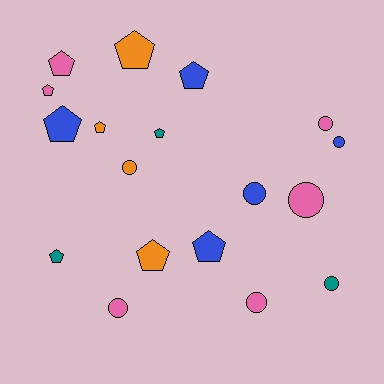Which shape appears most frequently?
Pentagon, with 10 objects.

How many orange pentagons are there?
There are 3 orange pentagons.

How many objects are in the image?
There are 18 objects.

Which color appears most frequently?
Pink, with 6 objects.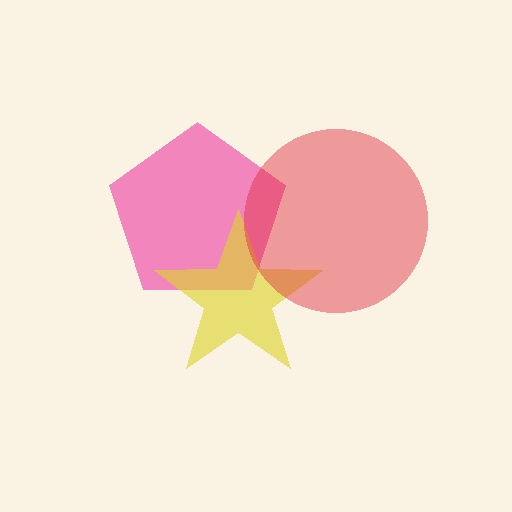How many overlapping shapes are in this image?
There are 3 overlapping shapes in the image.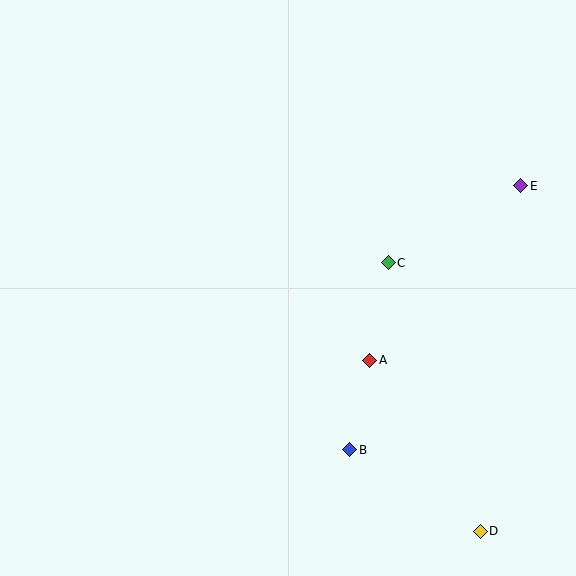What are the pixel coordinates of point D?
Point D is at (480, 531).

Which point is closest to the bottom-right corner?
Point D is closest to the bottom-right corner.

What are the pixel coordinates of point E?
Point E is at (521, 186).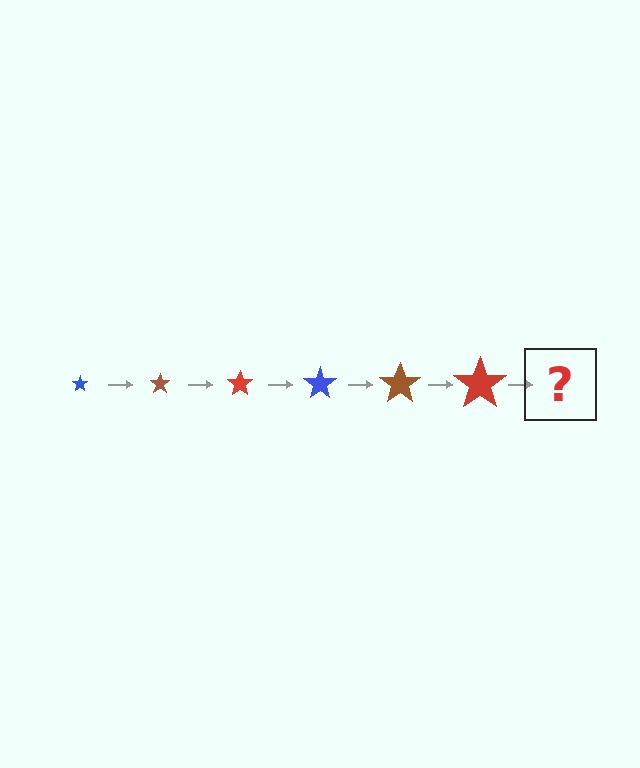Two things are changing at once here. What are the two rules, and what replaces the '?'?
The two rules are that the star grows larger each step and the color cycles through blue, brown, and red. The '?' should be a blue star, larger than the previous one.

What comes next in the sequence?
The next element should be a blue star, larger than the previous one.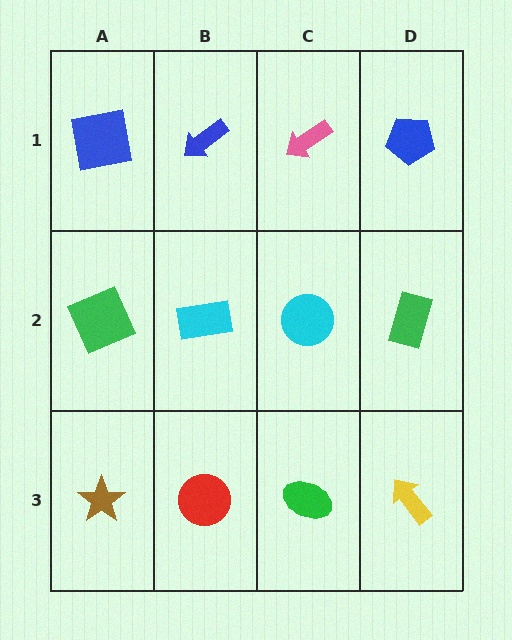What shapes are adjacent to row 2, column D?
A blue pentagon (row 1, column D), a yellow arrow (row 3, column D), a cyan circle (row 2, column C).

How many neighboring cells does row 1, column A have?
2.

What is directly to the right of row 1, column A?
A blue arrow.